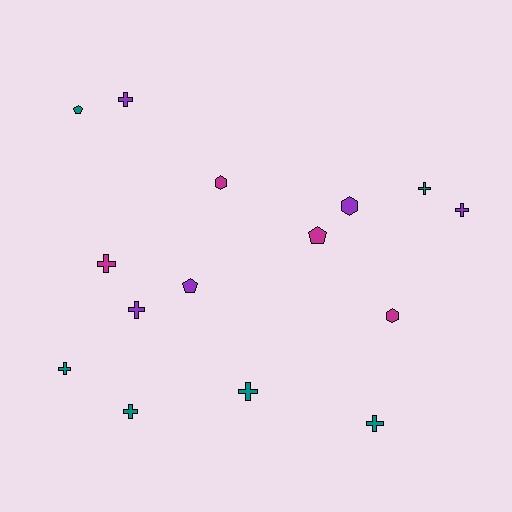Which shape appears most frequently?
Cross, with 9 objects.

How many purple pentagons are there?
There is 1 purple pentagon.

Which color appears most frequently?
Teal, with 6 objects.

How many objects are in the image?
There are 15 objects.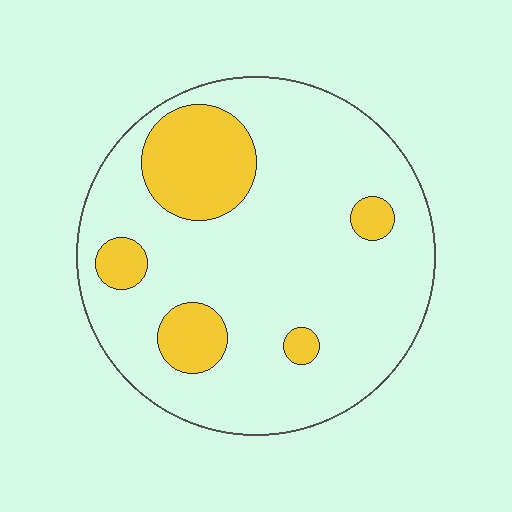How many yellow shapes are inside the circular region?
5.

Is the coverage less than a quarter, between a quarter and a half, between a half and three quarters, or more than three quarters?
Less than a quarter.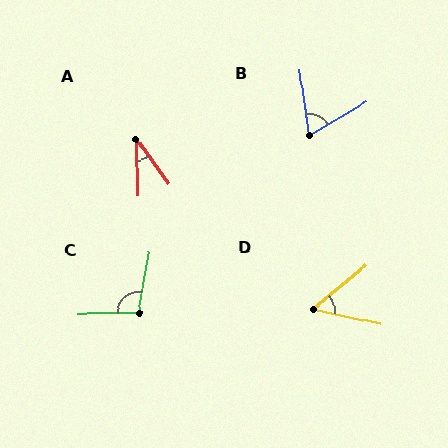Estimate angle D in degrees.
Approximately 52 degrees.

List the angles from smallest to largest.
A (34°), D (52°), B (68°), C (101°).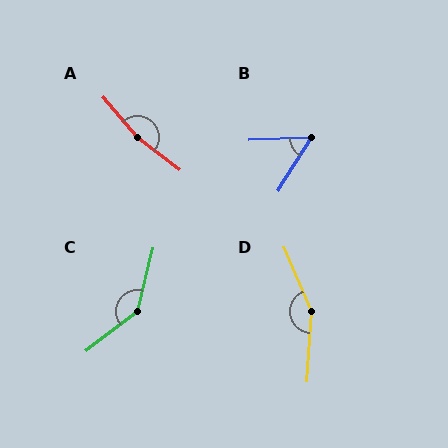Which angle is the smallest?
B, at approximately 55 degrees.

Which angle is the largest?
A, at approximately 168 degrees.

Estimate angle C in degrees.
Approximately 141 degrees.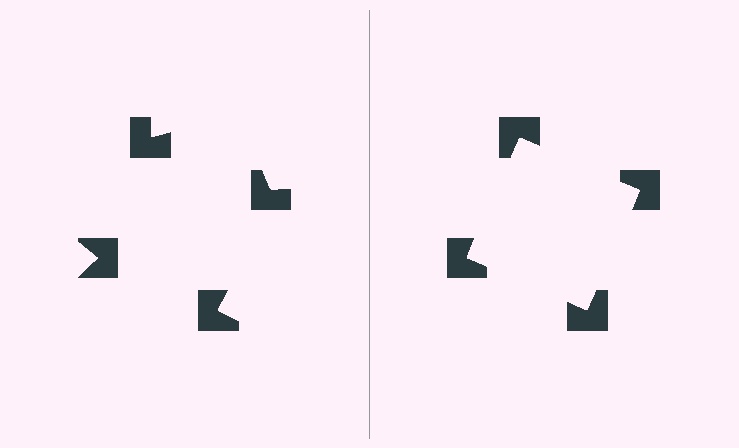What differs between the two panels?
The notched squares are positioned identically on both sides; only the wedge orientations differ. On the right they align to a square; on the left they are misaligned.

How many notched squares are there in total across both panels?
8 — 4 on each side.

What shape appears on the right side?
An illusory square.